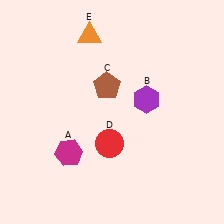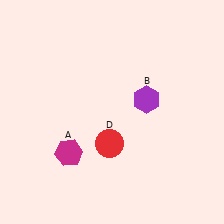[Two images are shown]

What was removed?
The orange triangle (E), the brown pentagon (C) were removed in Image 2.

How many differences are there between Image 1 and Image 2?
There are 2 differences between the two images.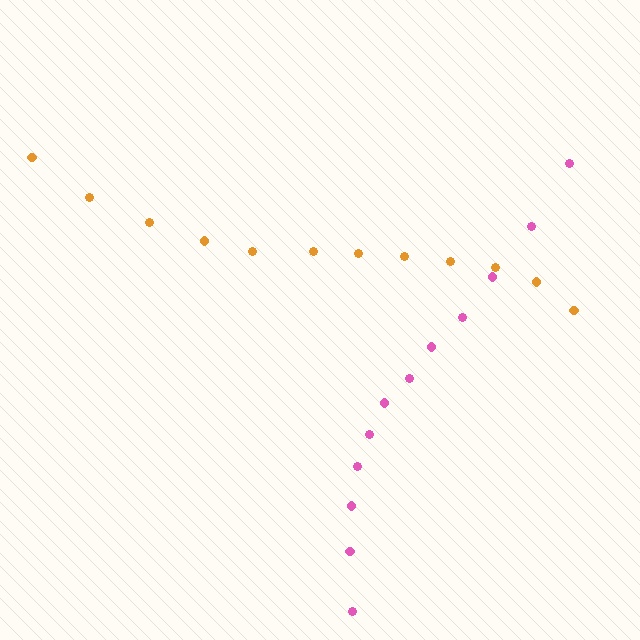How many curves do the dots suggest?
There are 2 distinct paths.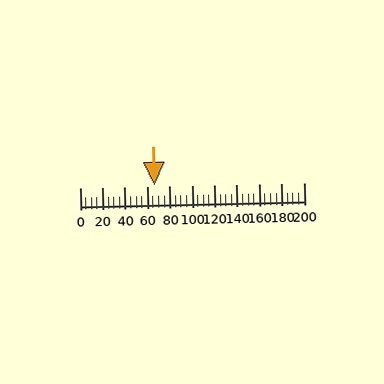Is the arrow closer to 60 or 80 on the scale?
The arrow is closer to 60.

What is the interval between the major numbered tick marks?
The major tick marks are spaced 20 units apart.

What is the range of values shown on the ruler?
The ruler shows values from 0 to 200.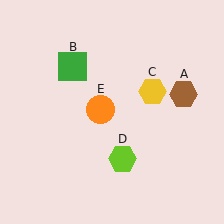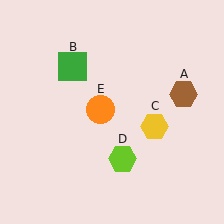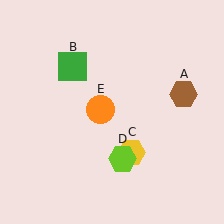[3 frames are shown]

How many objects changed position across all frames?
1 object changed position: yellow hexagon (object C).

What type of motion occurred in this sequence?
The yellow hexagon (object C) rotated clockwise around the center of the scene.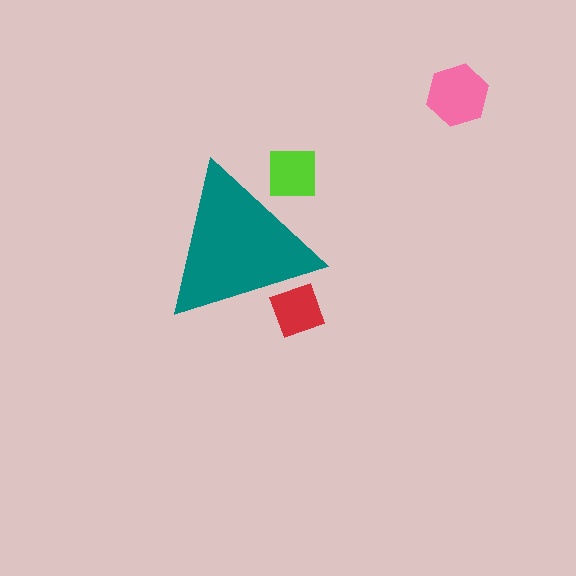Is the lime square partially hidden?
Yes, the lime square is partially hidden behind the teal triangle.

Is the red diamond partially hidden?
Yes, the red diamond is partially hidden behind the teal triangle.